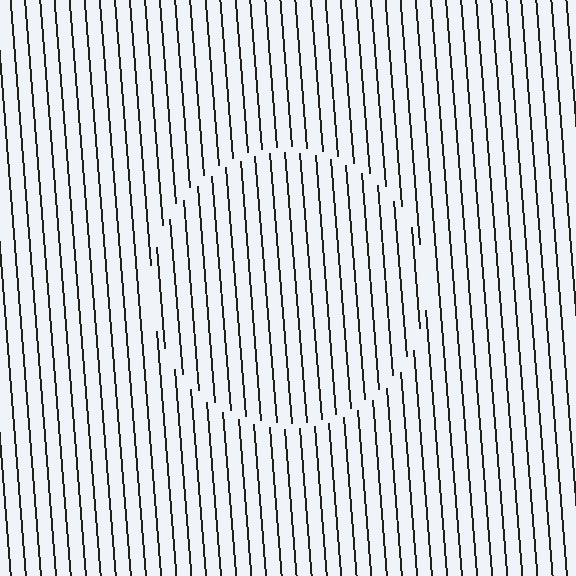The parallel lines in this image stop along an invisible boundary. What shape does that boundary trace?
An illusory circle. The interior of the shape contains the same grating, shifted by half a period — the contour is defined by the phase discontinuity where line-ends from the inner and outer gratings abut.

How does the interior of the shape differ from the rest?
The interior of the shape contains the same grating, shifted by half a period — the contour is defined by the phase discontinuity where line-ends from the inner and outer gratings abut.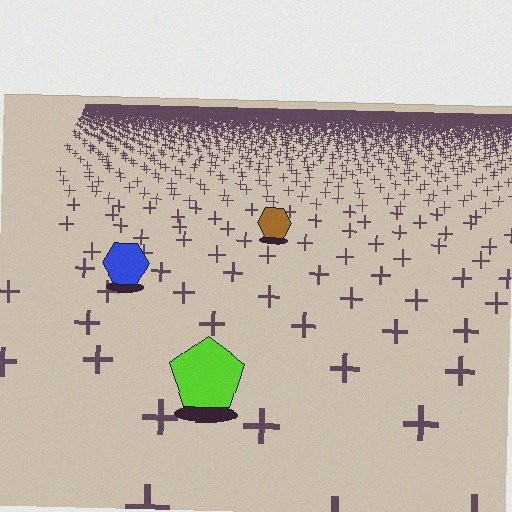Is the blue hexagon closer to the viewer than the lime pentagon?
No. The lime pentagon is closer — you can tell from the texture gradient: the ground texture is coarser near it.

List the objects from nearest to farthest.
From nearest to farthest: the lime pentagon, the blue hexagon, the brown hexagon.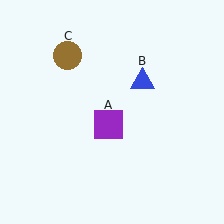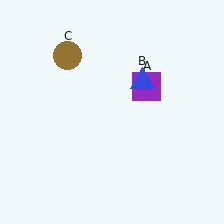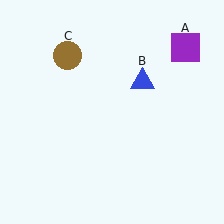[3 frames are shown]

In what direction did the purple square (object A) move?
The purple square (object A) moved up and to the right.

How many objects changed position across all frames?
1 object changed position: purple square (object A).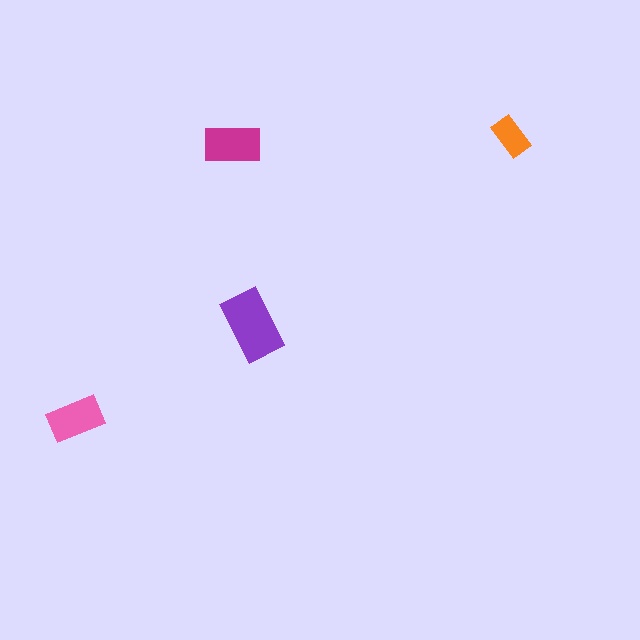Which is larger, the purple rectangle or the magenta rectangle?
The purple one.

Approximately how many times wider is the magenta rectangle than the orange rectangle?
About 1.5 times wider.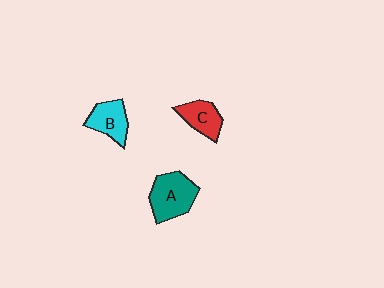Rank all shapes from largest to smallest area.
From largest to smallest: A (teal), B (cyan), C (red).